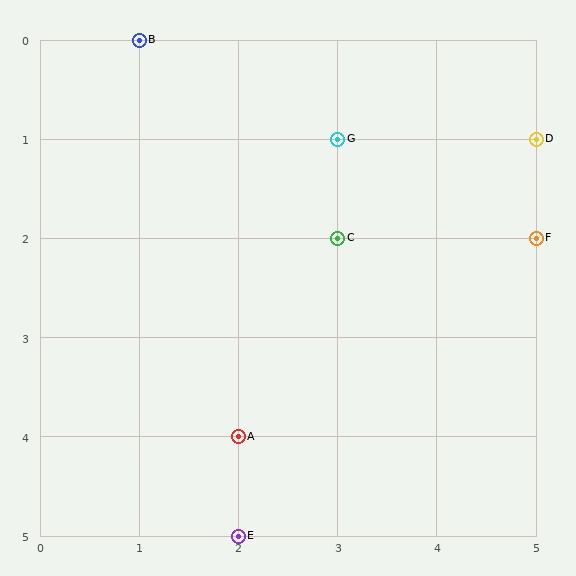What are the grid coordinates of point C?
Point C is at grid coordinates (3, 2).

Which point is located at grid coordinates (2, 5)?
Point E is at (2, 5).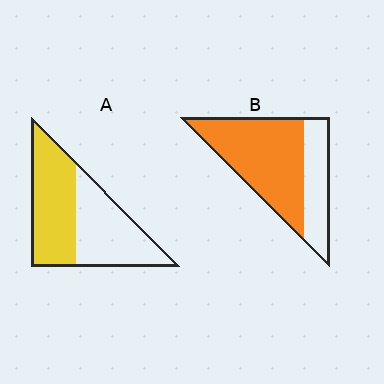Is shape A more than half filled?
Roughly half.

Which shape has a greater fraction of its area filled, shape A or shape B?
Shape B.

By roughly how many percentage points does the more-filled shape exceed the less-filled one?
By roughly 15 percentage points (B over A).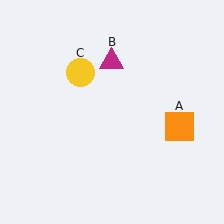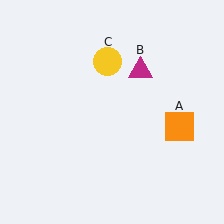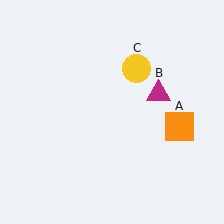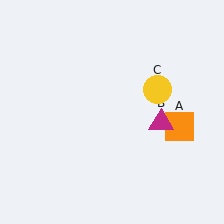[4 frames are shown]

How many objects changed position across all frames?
2 objects changed position: magenta triangle (object B), yellow circle (object C).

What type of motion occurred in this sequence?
The magenta triangle (object B), yellow circle (object C) rotated clockwise around the center of the scene.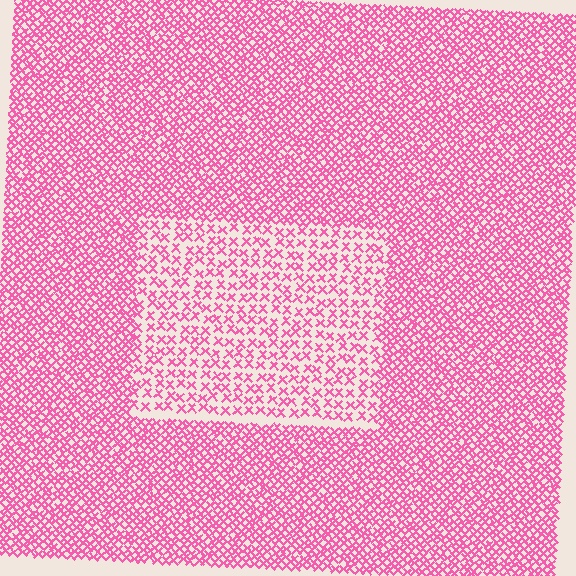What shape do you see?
I see a rectangle.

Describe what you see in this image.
The image contains small pink elements arranged at two different densities. A rectangle-shaped region is visible where the elements are less densely packed than the surrounding area.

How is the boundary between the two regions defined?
The boundary is defined by a change in element density (approximately 2.0x ratio). All elements are the same color, size, and shape.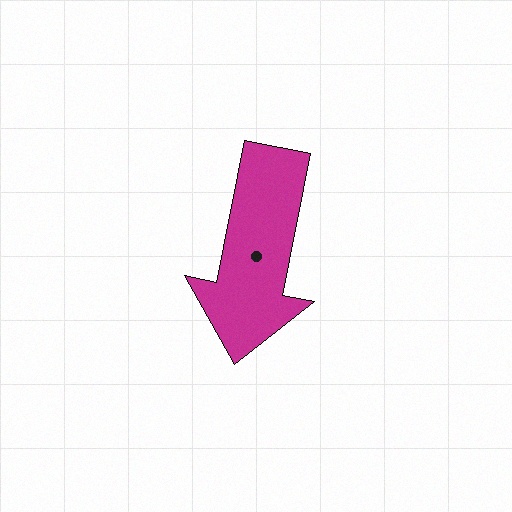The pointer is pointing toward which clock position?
Roughly 6 o'clock.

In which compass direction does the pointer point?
South.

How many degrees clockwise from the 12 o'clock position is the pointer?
Approximately 191 degrees.